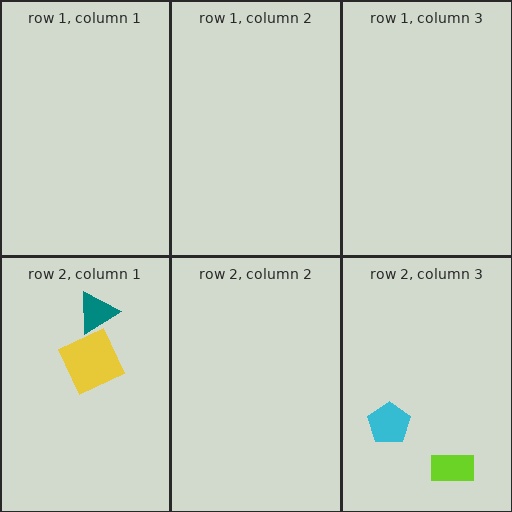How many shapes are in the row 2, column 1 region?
2.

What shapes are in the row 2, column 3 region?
The cyan pentagon, the lime rectangle.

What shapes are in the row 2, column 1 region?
The yellow square, the teal triangle.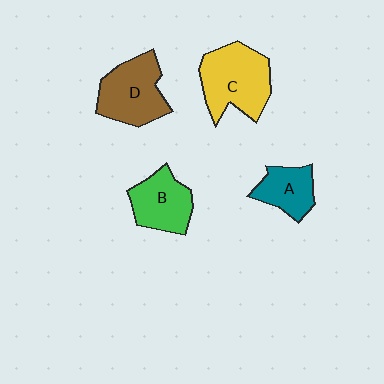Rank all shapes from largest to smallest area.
From largest to smallest: C (yellow), D (brown), B (green), A (teal).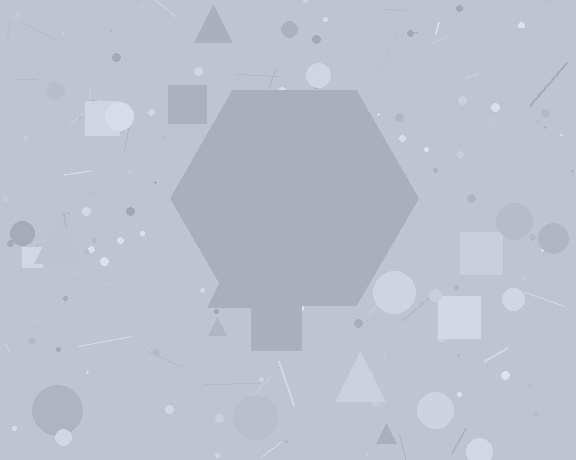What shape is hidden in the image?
A hexagon is hidden in the image.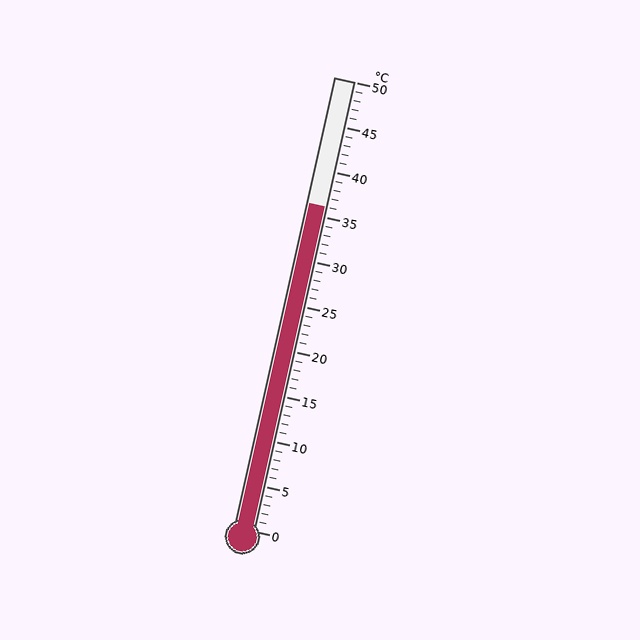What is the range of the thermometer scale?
The thermometer scale ranges from 0°C to 50°C.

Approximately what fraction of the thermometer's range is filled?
The thermometer is filled to approximately 70% of its range.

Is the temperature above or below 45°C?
The temperature is below 45°C.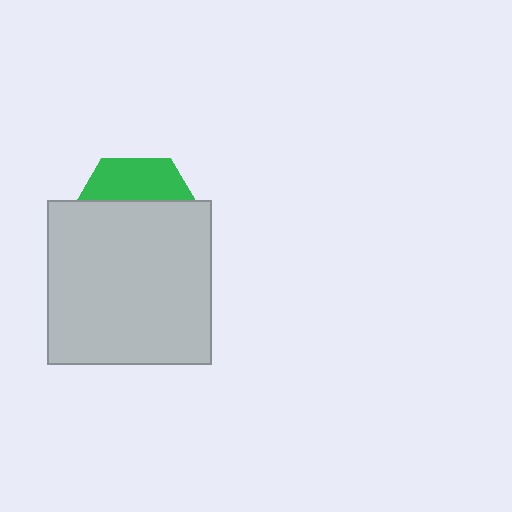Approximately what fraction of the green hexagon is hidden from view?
Roughly 69% of the green hexagon is hidden behind the light gray square.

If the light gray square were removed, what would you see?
You would see the complete green hexagon.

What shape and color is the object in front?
The object in front is a light gray square.